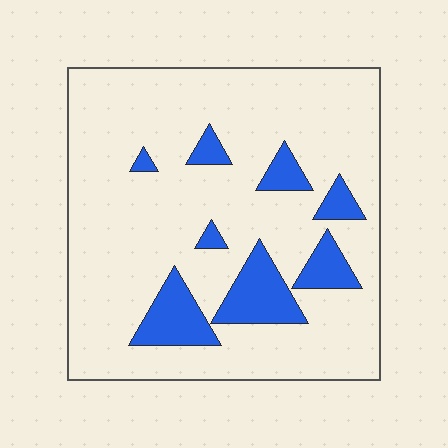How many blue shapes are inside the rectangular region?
8.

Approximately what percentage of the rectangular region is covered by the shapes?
Approximately 15%.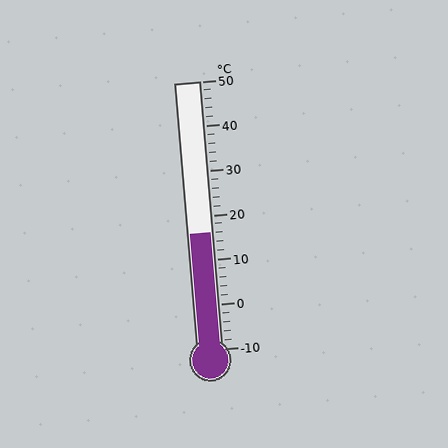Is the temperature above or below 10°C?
The temperature is above 10°C.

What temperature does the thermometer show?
The thermometer shows approximately 16°C.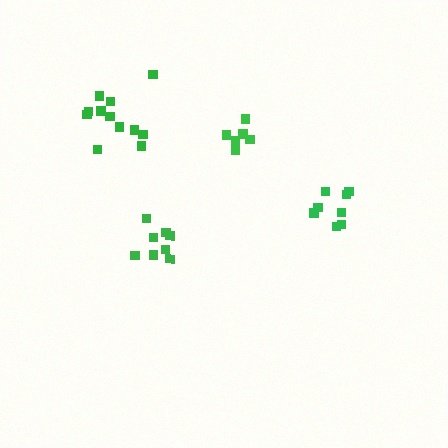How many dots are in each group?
Group 1: 12 dots, Group 2: 8 dots, Group 3: 8 dots, Group 4: 8 dots (36 total).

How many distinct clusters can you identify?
There are 4 distinct clusters.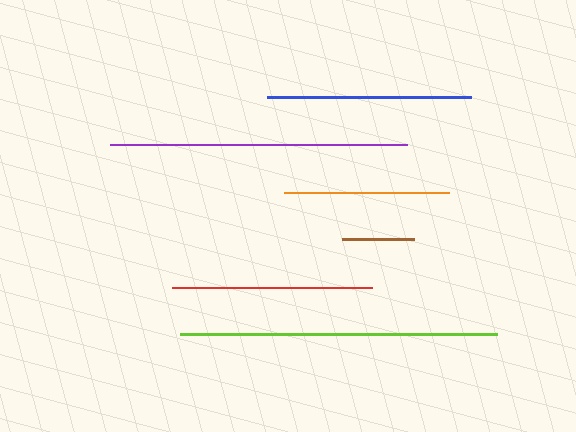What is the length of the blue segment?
The blue segment is approximately 204 pixels long.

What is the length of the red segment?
The red segment is approximately 200 pixels long.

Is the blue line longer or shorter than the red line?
The blue line is longer than the red line.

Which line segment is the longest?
The lime line is the longest at approximately 317 pixels.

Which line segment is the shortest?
The brown line is the shortest at approximately 72 pixels.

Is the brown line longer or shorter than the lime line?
The lime line is longer than the brown line.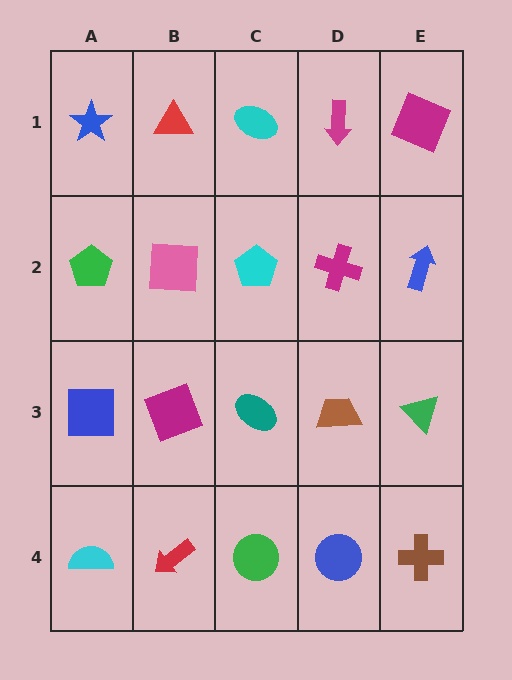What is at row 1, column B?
A red triangle.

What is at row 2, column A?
A green pentagon.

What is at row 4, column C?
A green circle.